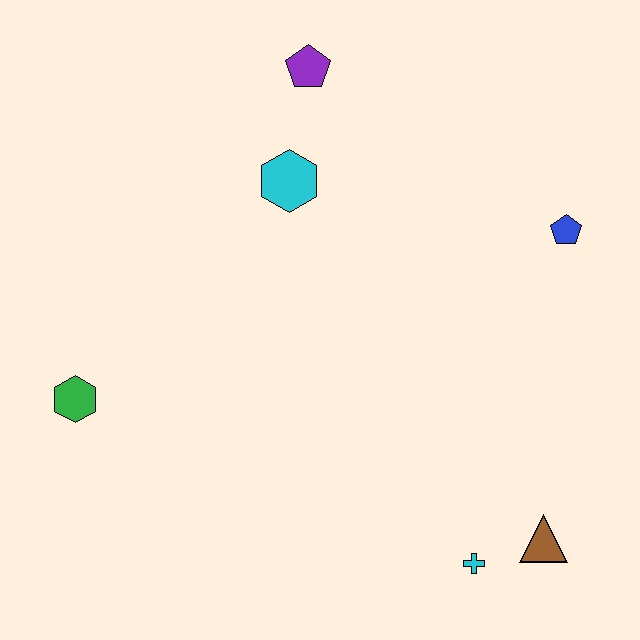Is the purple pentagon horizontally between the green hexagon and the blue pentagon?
Yes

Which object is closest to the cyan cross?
The brown triangle is closest to the cyan cross.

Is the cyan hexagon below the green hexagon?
No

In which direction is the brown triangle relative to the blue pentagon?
The brown triangle is below the blue pentagon.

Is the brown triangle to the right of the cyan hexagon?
Yes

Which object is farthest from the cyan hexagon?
The brown triangle is farthest from the cyan hexagon.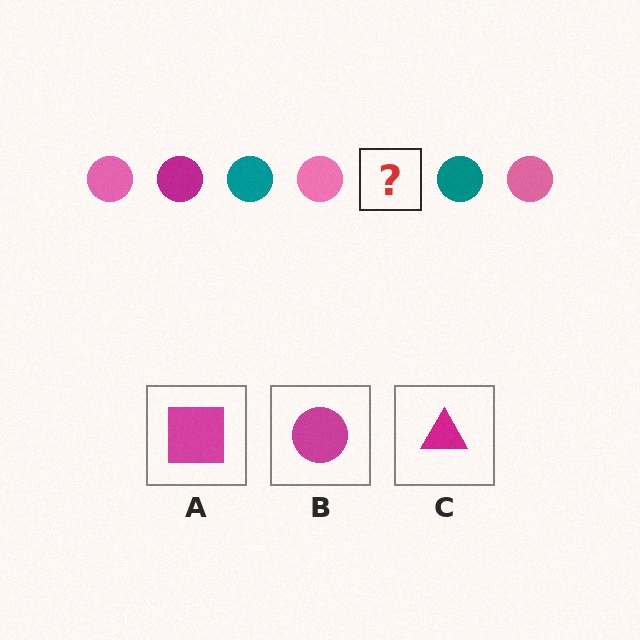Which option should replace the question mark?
Option B.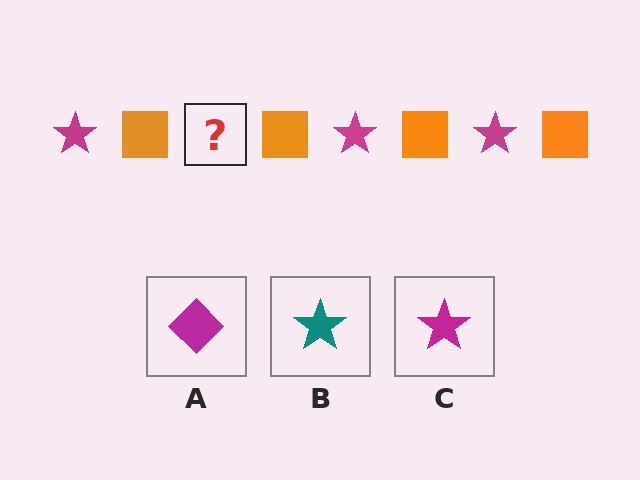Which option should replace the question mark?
Option C.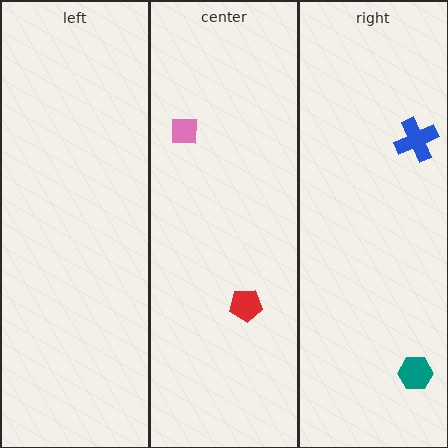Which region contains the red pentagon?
The center region.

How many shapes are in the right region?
2.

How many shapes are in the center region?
2.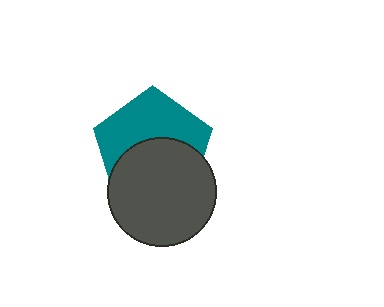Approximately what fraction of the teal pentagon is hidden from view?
Roughly 50% of the teal pentagon is hidden behind the dark gray circle.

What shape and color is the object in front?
The object in front is a dark gray circle.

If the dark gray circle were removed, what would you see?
You would see the complete teal pentagon.